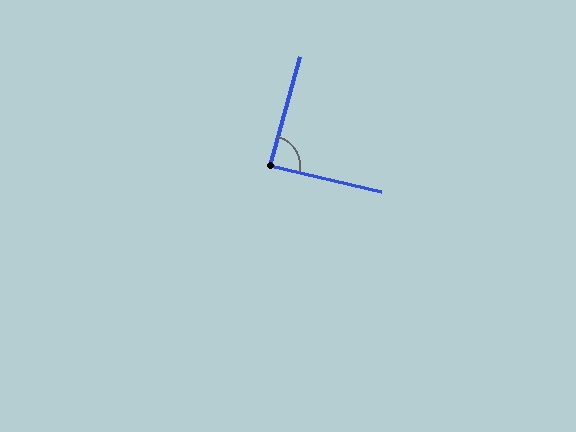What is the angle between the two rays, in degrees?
Approximately 88 degrees.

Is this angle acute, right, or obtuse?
It is approximately a right angle.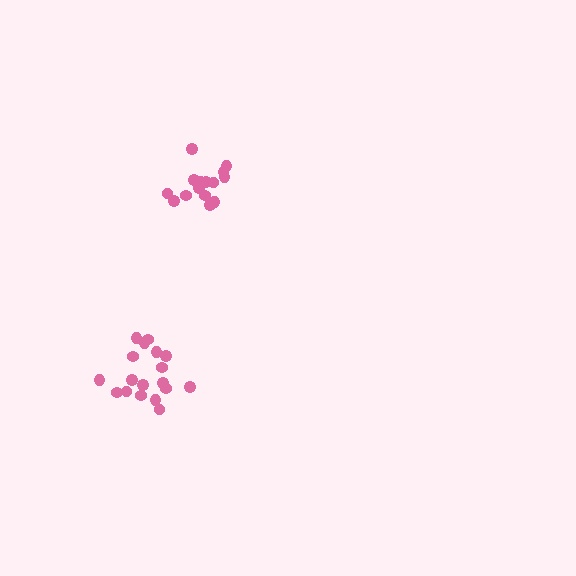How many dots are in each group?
Group 1: 18 dots, Group 2: 15 dots (33 total).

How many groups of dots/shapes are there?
There are 2 groups.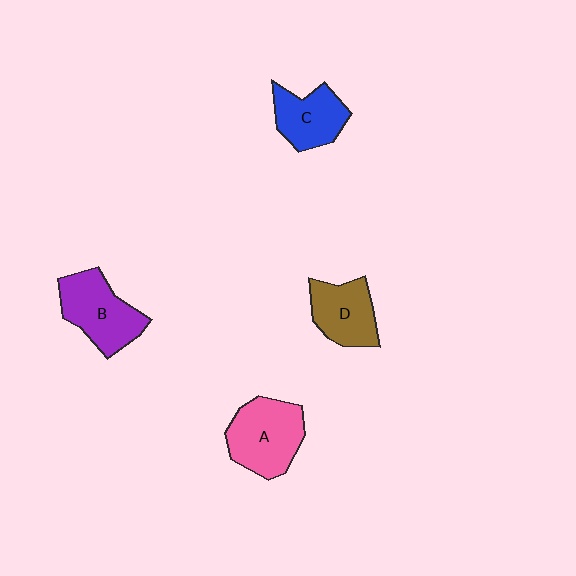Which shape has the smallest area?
Shape C (blue).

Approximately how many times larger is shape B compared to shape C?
Approximately 1.3 times.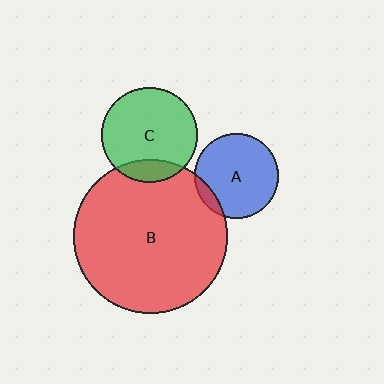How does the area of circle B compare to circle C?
Approximately 2.6 times.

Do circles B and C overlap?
Yes.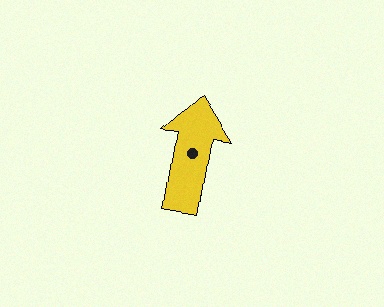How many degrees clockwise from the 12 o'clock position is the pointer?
Approximately 9 degrees.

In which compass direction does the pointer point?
North.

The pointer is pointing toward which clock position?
Roughly 12 o'clock.